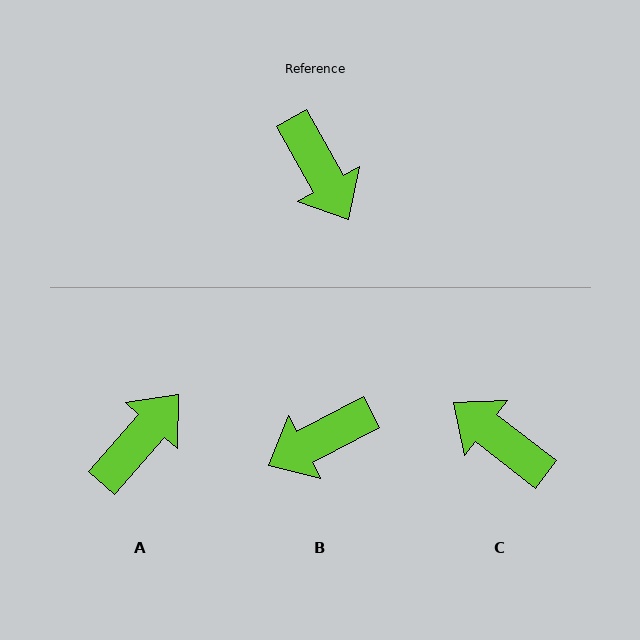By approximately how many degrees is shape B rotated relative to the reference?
Approximately 92 degrees clockwise.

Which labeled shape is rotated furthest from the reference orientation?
C, about 157 degrees away.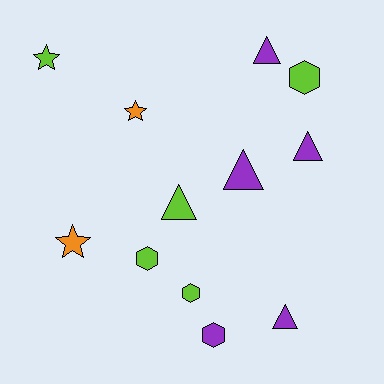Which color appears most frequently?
Lime, with 5 objects.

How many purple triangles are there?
There are 4 purple triangles.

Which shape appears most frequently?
Triangle, with 5 objects.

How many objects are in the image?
There are 12 objects.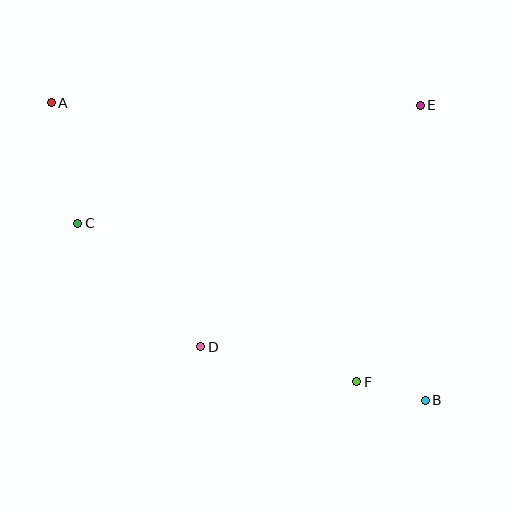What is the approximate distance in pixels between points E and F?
The distance between E and F is approximately 284 pixels.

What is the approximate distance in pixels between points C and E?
The distance between C and E is approximately 362 pixels.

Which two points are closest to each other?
Points B and F are closest to each other.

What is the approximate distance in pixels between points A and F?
The distance between A and F is approximately 414 pixels.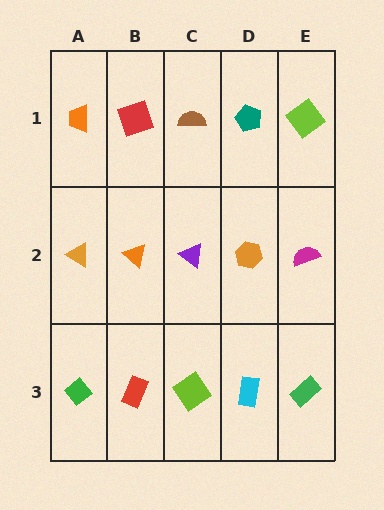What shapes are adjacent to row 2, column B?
A red square (row 1, column B), a red rectangle (row 3, column B), an orange triangle (row 2, column A), a purple triangle (row 2, column C).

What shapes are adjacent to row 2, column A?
An orange trapezoid (row 1, column A), a green diamond (row 3, column A), an orange triangle (row 2, column B).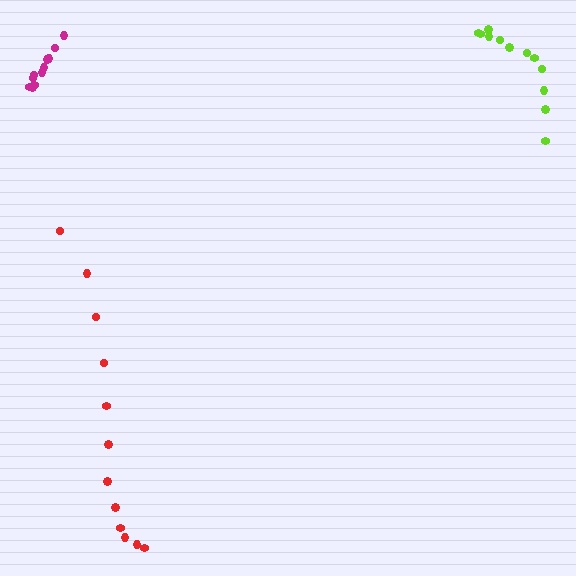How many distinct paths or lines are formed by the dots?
There are 3 distinct paths.